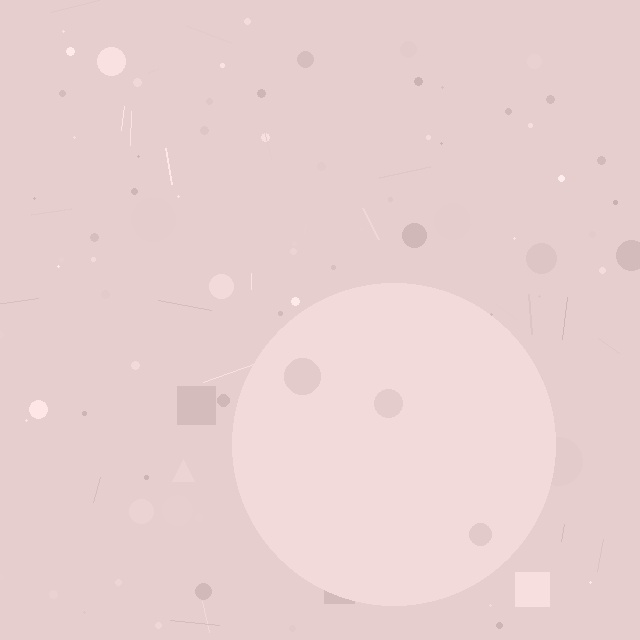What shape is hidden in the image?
A circle is hidden in the image.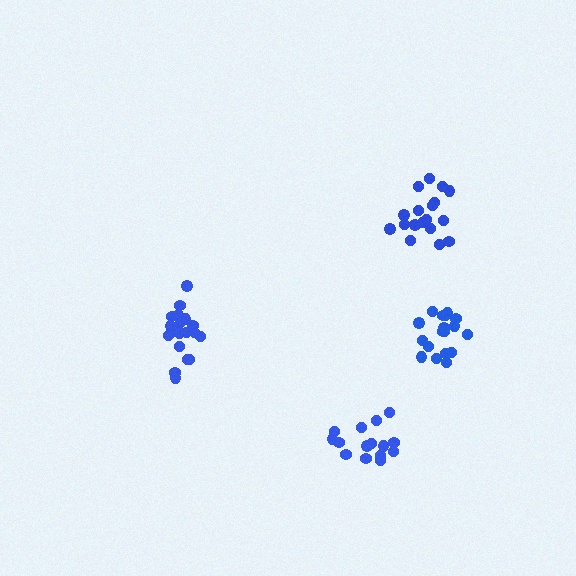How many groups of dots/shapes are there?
There are 4 groups.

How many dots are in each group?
Group 1: 20 dots, Group 2: 18 dots, Group 3: 18 dots, Group 4: 15 dots (71 total).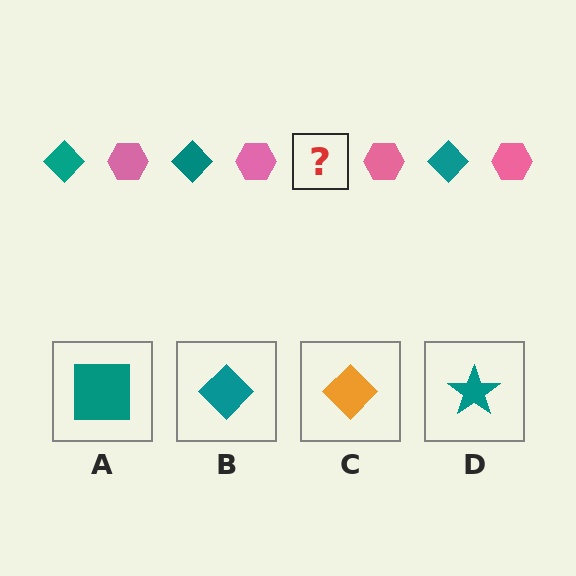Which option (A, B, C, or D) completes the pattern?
B.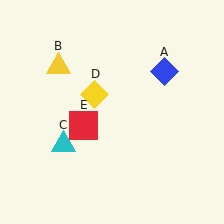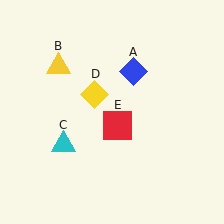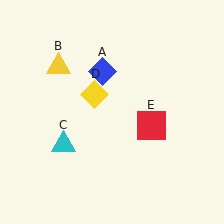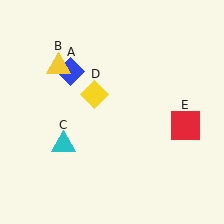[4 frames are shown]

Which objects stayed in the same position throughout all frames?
Yellow triangle (object B) and cyan triangle (object C) and yellow diamond (object D) remained stationary.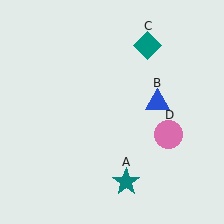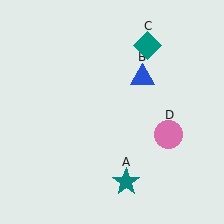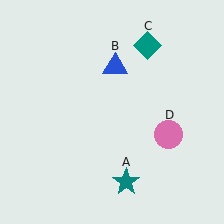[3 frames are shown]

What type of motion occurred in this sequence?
The blue triangle (object B) rotated counterclockwise around the center of the scene.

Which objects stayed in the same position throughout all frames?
Teal star (object A) and teal diamond (object C) and pink circle (object D) remained stationary.